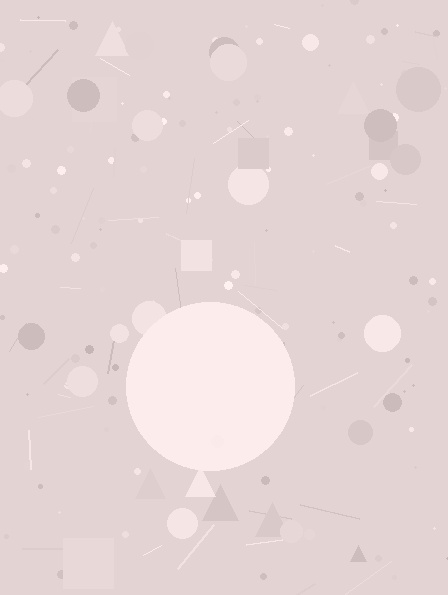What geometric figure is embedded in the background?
A circle is embedded in the background.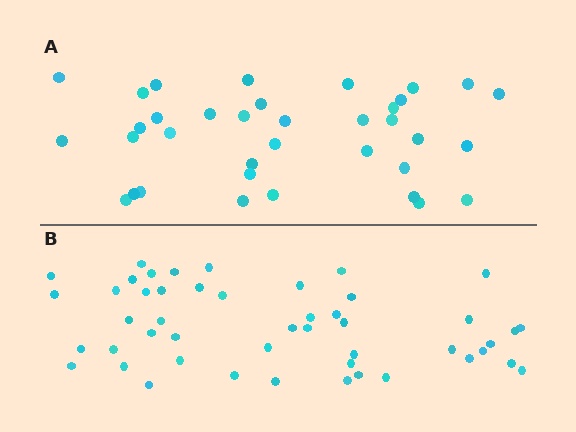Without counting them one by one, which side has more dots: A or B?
Region B (the bottom region) has more dots.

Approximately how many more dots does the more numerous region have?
Region B has roughly 12 or so more dots than region A.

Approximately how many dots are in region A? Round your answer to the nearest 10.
About 40 dots. (The exact count is 36, which rounds to 40.)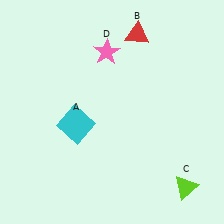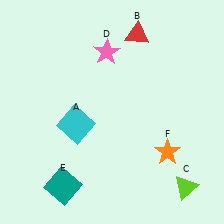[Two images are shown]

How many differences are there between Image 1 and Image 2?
There are 2 differences between the two images.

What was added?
A teal square (E), an orange star (F) were added in Image 2.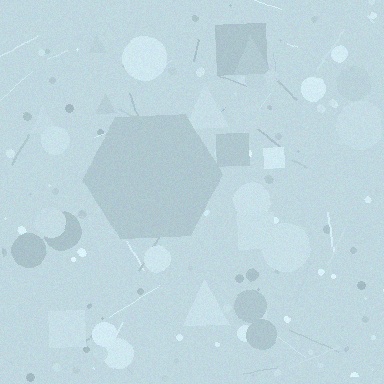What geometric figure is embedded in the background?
A hexagon is embedded in the background.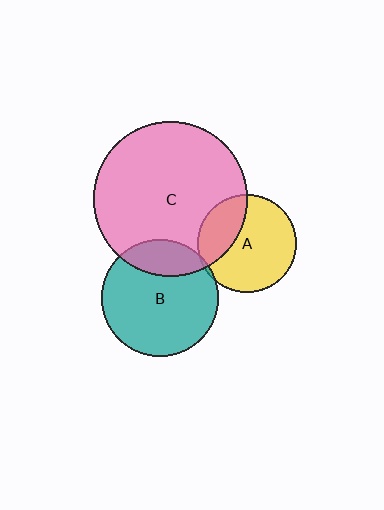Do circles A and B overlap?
Yes.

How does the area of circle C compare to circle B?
Approximately 1.7 times.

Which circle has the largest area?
Circle C (pink).